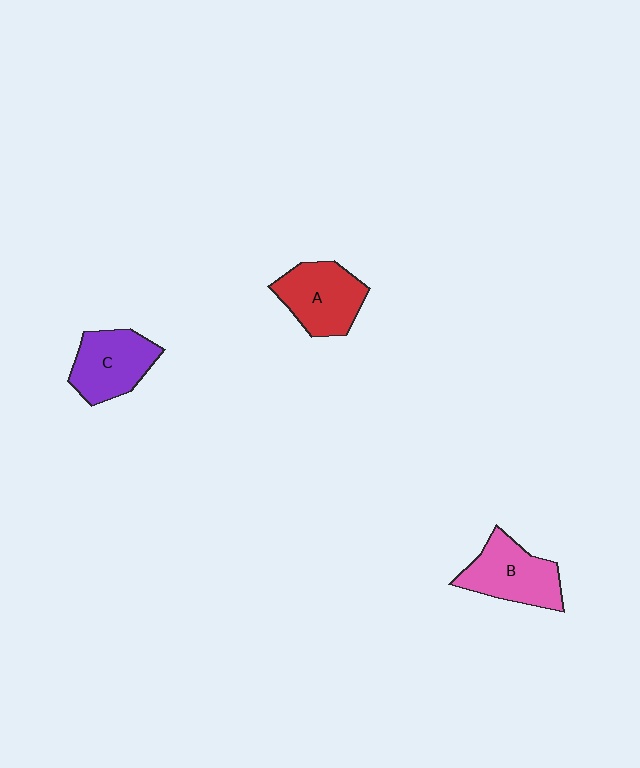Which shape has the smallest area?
Shape C (purple).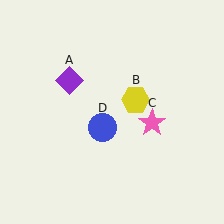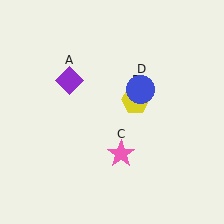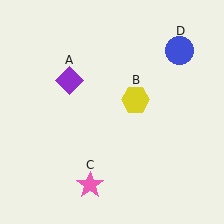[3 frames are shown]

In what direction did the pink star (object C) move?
The pink star (object C) moved down and to the left.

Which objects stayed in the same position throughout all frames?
Purple diamond (object A) and yellow hexagon (object B) remained stationary.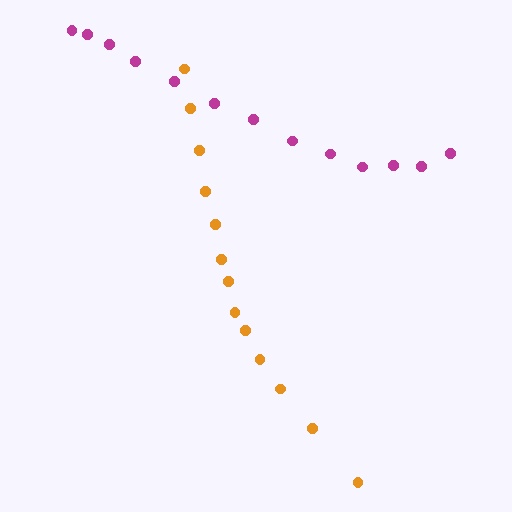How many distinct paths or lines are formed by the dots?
There are 2 distinct paths.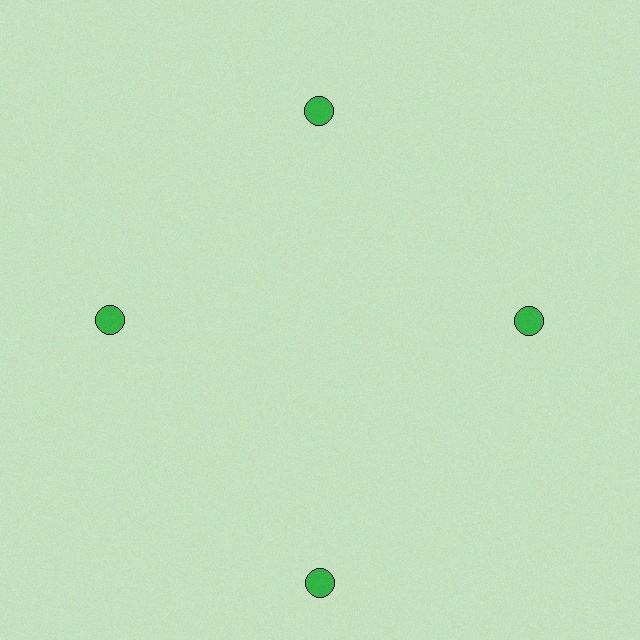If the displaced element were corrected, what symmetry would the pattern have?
It would have 4-fold rotational symmetry — the pattern would map onto itself every 90 degrees.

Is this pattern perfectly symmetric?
No. The 4 green circles are arranged in a ring, but one element near the 6 o'clock position is pushed outward from the center, breaking the 4-fold rotational symmetry.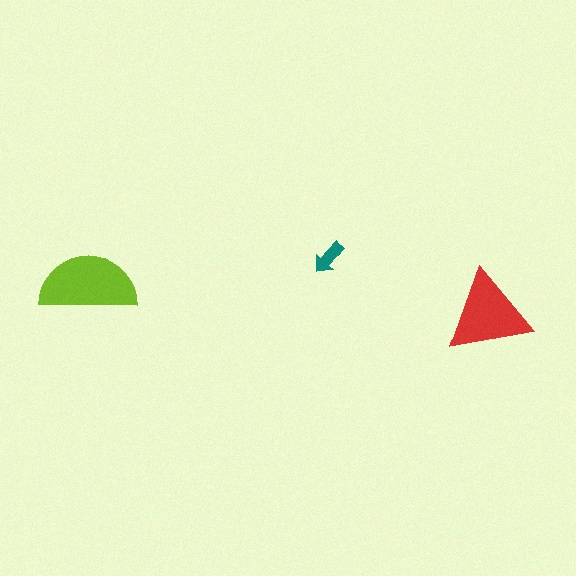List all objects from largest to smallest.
The lime semicircle, the red triangle, the teal arrow.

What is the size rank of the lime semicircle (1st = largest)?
1st.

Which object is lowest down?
The red triangle is bottommost.